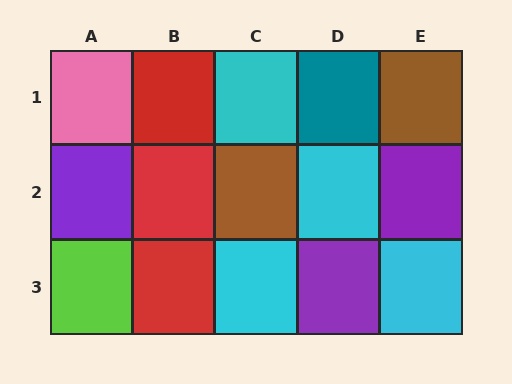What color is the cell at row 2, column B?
Red.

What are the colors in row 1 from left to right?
Pink, red, cyan, teal, brown.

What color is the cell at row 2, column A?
Purple.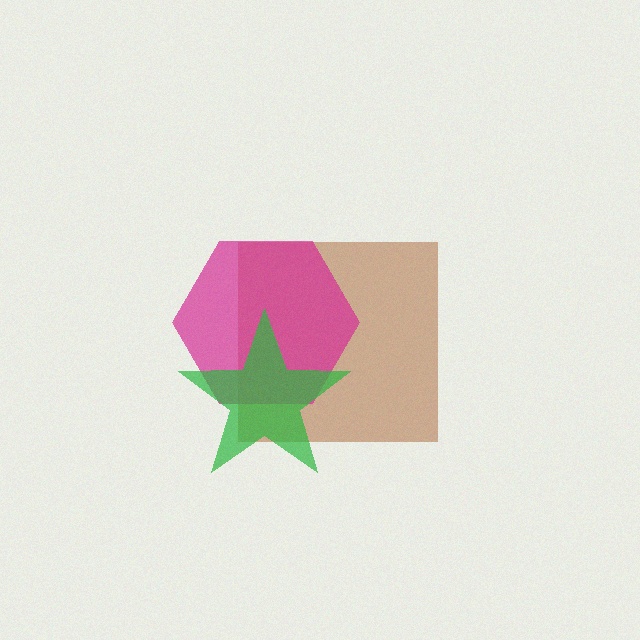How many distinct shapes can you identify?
There are 3 distinct shapes: a brown square, a magenta hexagon, a green star.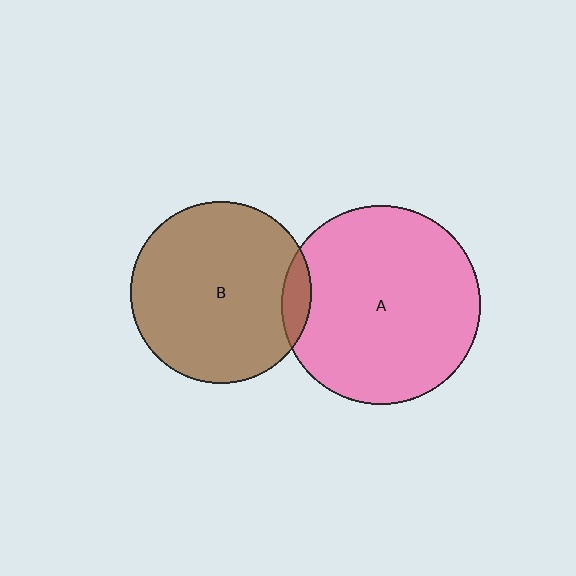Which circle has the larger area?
Circle A (pink).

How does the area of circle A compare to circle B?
Approximately 1.2 times.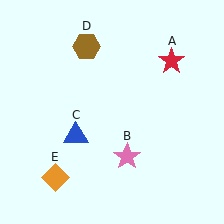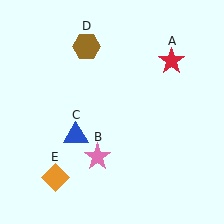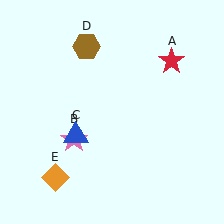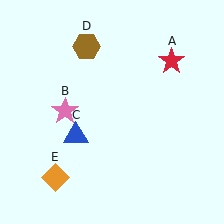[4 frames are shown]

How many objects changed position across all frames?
1 object changed position: pink star (object B).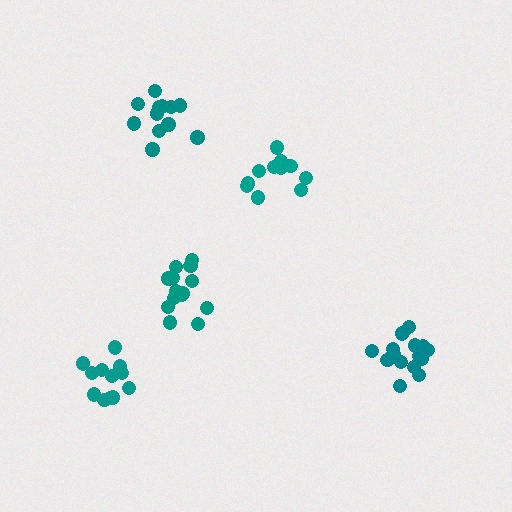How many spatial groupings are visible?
There are 5 spatial groupings.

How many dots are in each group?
Group 1: 15 dots, Group 2: 12 dots, Group 3: 16 dots, Group 4: 11 dots, Group 5: 12 dots (66 total).